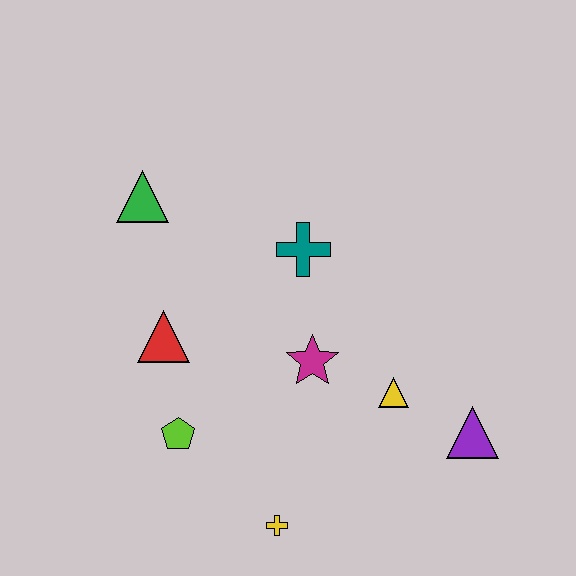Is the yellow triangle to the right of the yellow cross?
Yes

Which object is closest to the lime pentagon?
The red triangle is closest to the lime pentagon.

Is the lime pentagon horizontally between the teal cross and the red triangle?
Yes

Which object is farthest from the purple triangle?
The green triangle is farthest from the purple triangle.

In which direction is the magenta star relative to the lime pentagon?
The magenta star is to the right of the lime pentagon.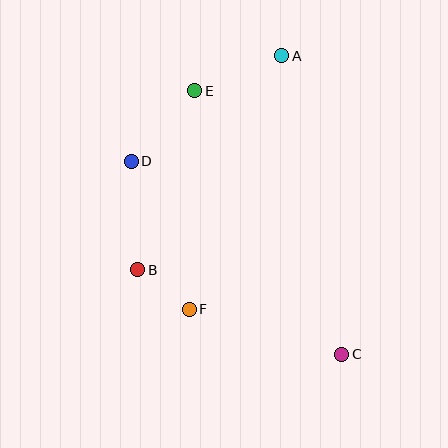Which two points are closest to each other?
Points B and F are closest to each other.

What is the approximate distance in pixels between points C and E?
The distance between C and E is approximately 302 pixels.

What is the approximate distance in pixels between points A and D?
The distance between A and D is approximately 184 pixels.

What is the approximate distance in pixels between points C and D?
The distance between C and D is approximately 286 pixels.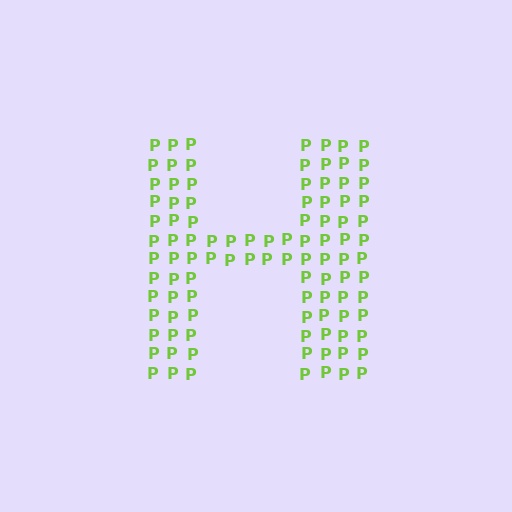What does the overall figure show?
The overall figure shows the letter H.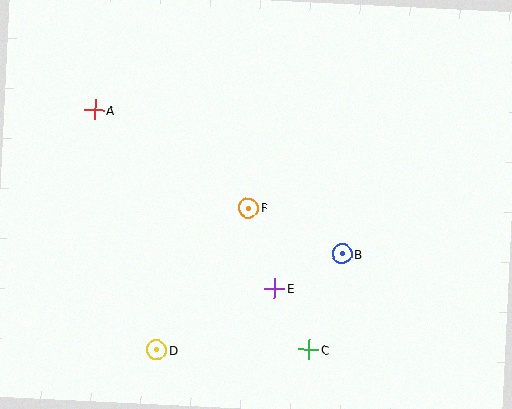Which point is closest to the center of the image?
Point F at (248, 208) is closest to the center.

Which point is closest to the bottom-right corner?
Point C is closest to the bottom-right corner.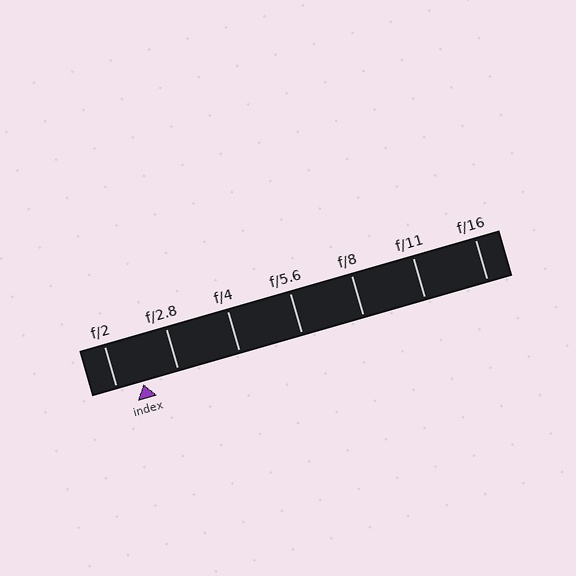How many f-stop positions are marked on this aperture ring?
There are 7 f-stop positions marked.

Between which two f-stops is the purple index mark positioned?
The index mark is between f/2 and f/2.8.